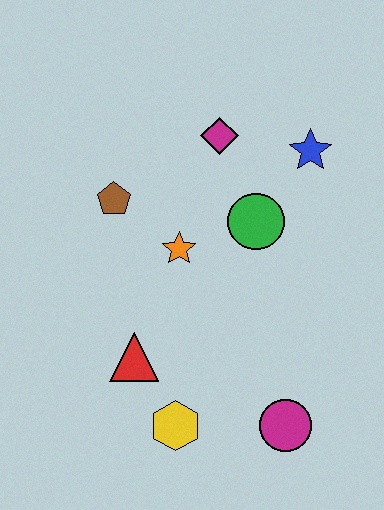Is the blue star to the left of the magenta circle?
No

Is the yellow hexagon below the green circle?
Yes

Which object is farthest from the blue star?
The yellow hexagon is farthest from the blue star.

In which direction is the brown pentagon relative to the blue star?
The brown pentagon is to the left of the blue star.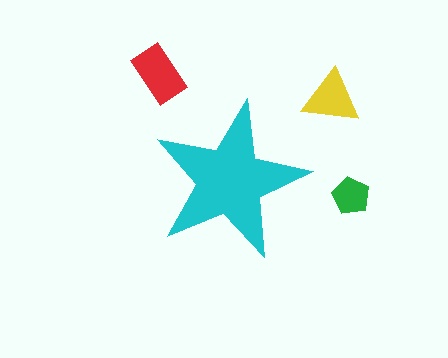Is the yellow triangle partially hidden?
No, the yellow triangle is fully visible.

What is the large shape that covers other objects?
A cyan star.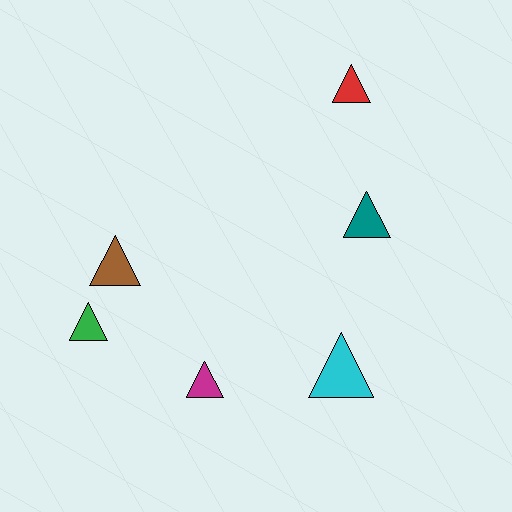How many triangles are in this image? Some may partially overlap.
There are 6 triangles.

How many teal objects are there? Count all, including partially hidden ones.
There is 1 teal object.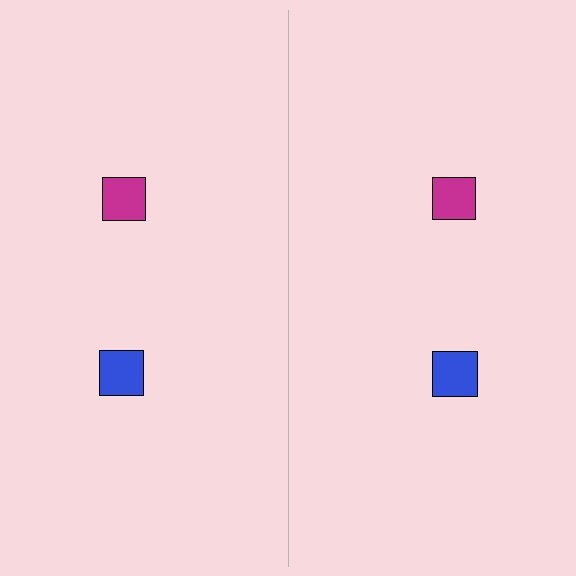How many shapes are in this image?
There are 4 shapes in this image.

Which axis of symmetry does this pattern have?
The pattern has a vertical axis of symmetry running through the center of the image.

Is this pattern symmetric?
Yes, this pattern has bilateral (reflection) symmetry.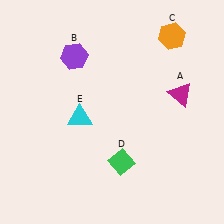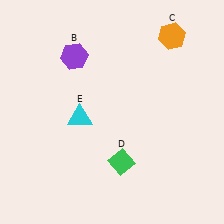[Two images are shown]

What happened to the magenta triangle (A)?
The magenta triangle (A) was removed in Image 2. It was in the top-right area of Image 1.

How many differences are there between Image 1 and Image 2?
There is 1 difference between the two images.